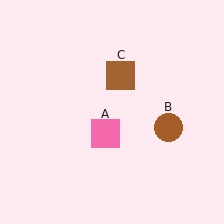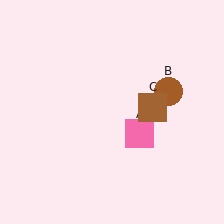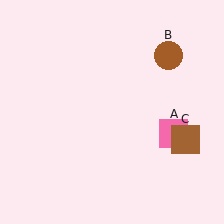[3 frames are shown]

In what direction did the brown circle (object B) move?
The brown circle (object B) moved up.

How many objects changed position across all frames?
3 objects changed position: pink square (object A), brown circle (object B), brown square (object C).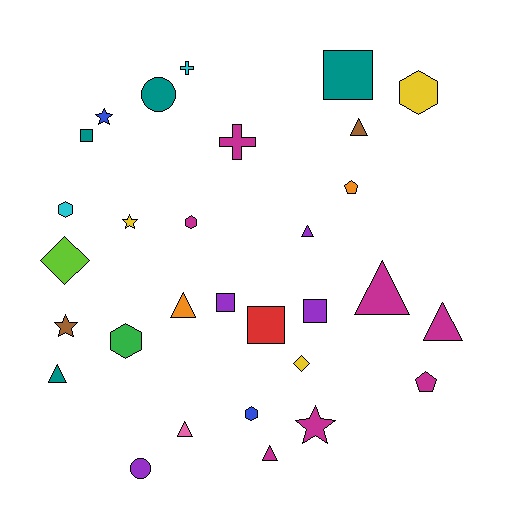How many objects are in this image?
There are 30 objects.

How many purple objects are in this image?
There are 4 purple objects.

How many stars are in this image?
There are 4 stars.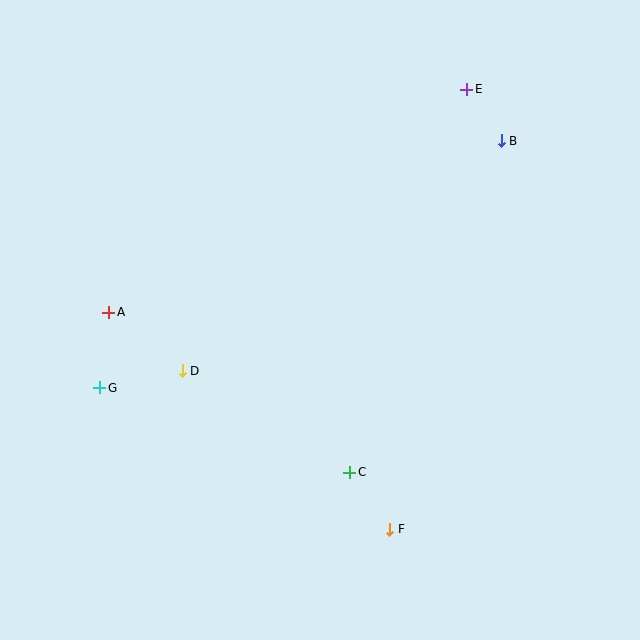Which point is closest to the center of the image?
Point D at (182, 371) is closest to the center.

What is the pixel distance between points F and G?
The distance between F and G is 323 pixels.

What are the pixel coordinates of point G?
Point G is at (100, 388).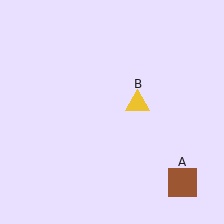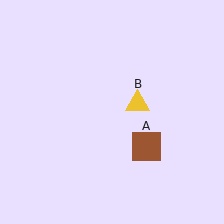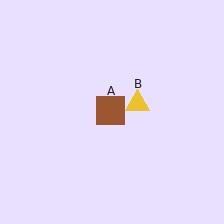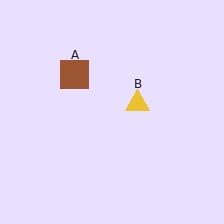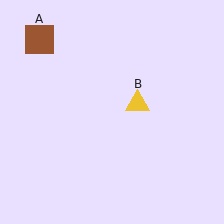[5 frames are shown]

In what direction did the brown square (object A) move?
The brown square (object A) moved up and to the left.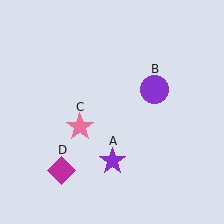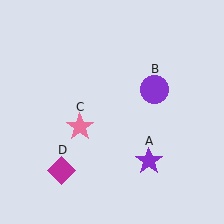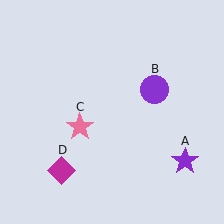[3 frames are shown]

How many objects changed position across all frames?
1 object changed position: purple star (object A).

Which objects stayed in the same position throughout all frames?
Purple circle (object B) and pink star (object C) and magenta diamond (object D) remained stationary.